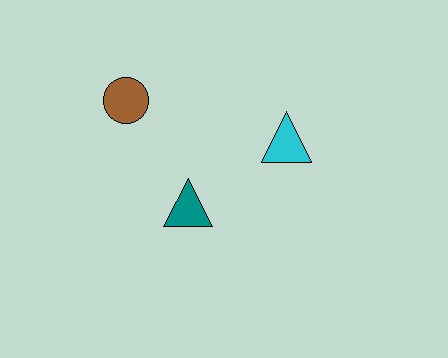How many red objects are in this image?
There are no red objects.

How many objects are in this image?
There are 3 objects.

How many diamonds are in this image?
There are no diamonds.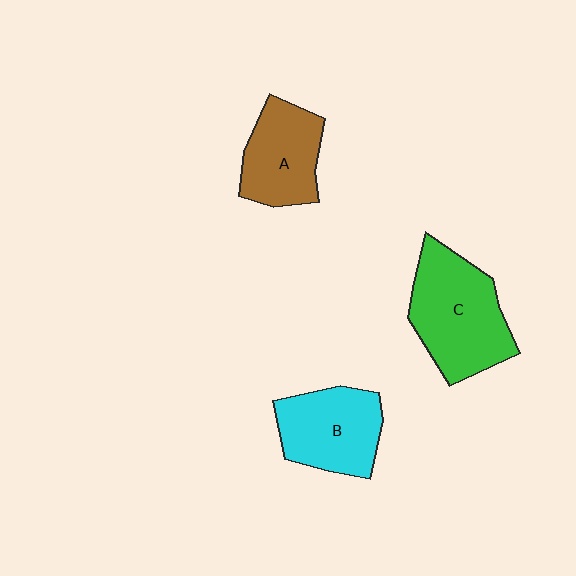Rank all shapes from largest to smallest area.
From largest to smallest: C (green), B (cyan), A (brown).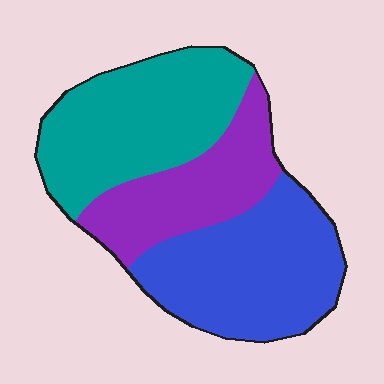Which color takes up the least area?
Purple, at roughly 25%.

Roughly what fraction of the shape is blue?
Blue takes up between a quarter and a half of the shape.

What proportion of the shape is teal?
Teal takes up between a quarter and a half of the shape.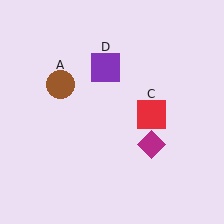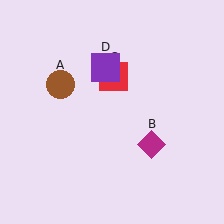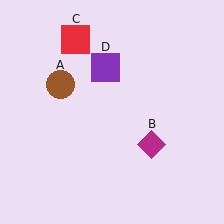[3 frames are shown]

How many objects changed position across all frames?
1 object changed position: red square (object C).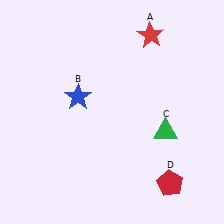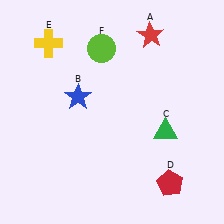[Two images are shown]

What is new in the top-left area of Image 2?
A lime circle (F) was added in the top-left area of Image 2.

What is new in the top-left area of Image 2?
A yellow cross (E) was added in the top-left area of Image 2.